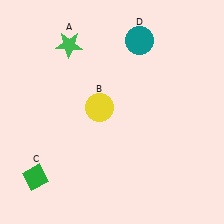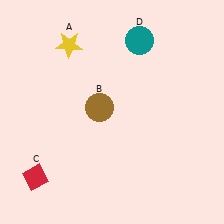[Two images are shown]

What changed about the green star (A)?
In Image 1, A is green. In Image 2, it changed to yellow.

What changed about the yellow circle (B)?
In Image 1, B is yellow. In Image 2, it changed to brown.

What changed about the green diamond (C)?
In Image 1, C is green. In Image 2, it changed to red.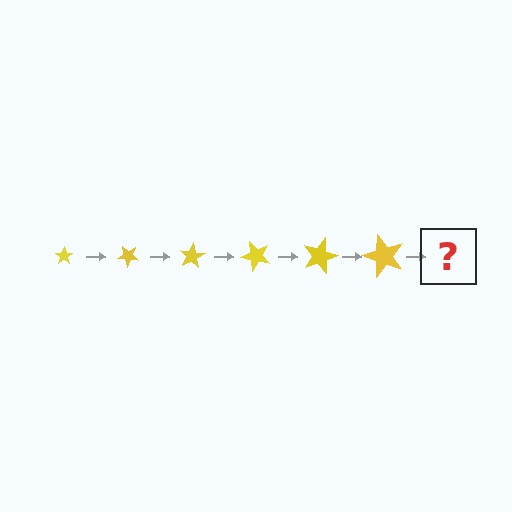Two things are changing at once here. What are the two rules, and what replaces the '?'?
The two rules are that the star grows larger each step and it rotates 40 degrees each step. The '?' should be a star, larger than the previous one and rotated 240 degrees from the start.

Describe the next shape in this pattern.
It should be a star, larger than the previous one and rotated 240 degrees from the start.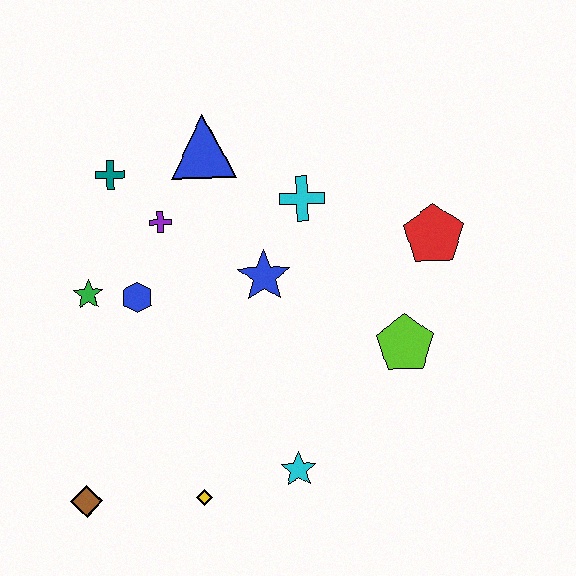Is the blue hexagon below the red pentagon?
Yes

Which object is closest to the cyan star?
The yellow diamond is closest to the cyan star.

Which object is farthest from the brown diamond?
The red pentagon is farthest from the brown diamond.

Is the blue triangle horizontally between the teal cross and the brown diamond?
No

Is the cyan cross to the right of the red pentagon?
No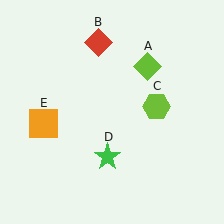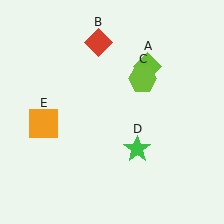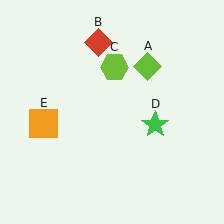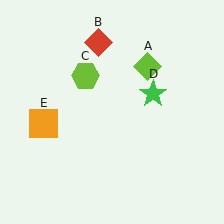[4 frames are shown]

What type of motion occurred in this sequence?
The lime hexagon (object C), green star (object D) rotated counterclockwise around the center of the scene.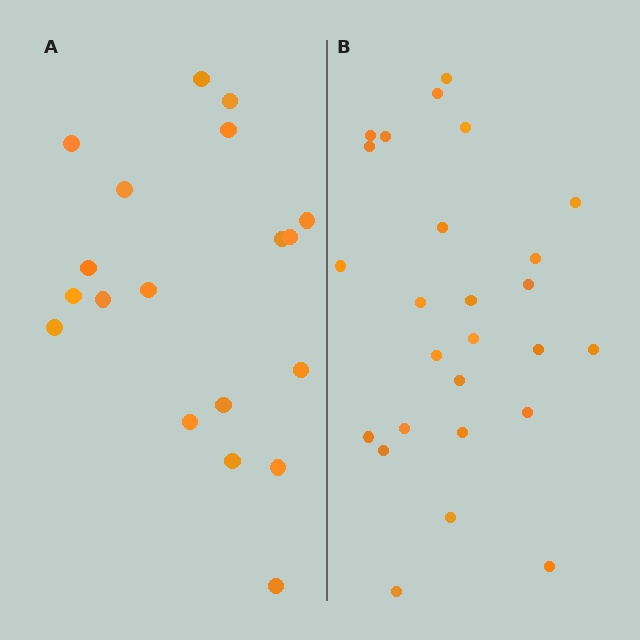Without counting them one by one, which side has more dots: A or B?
Region B (the right region) has more dots.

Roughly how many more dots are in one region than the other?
Region B has roughly 8 or so more dots than region A.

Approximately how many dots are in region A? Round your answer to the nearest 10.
About 20 dots. (The exact count is 19, which rounds to 20.)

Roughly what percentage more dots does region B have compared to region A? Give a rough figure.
About 35% more.